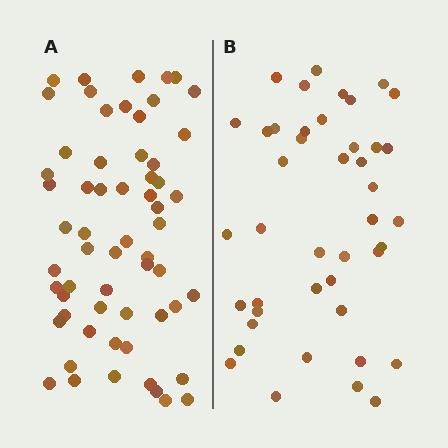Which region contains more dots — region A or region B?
Region A (the left region) has more dots.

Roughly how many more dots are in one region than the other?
Region A has approximately 15 more dots than region B.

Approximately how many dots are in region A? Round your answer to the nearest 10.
About 60 dots.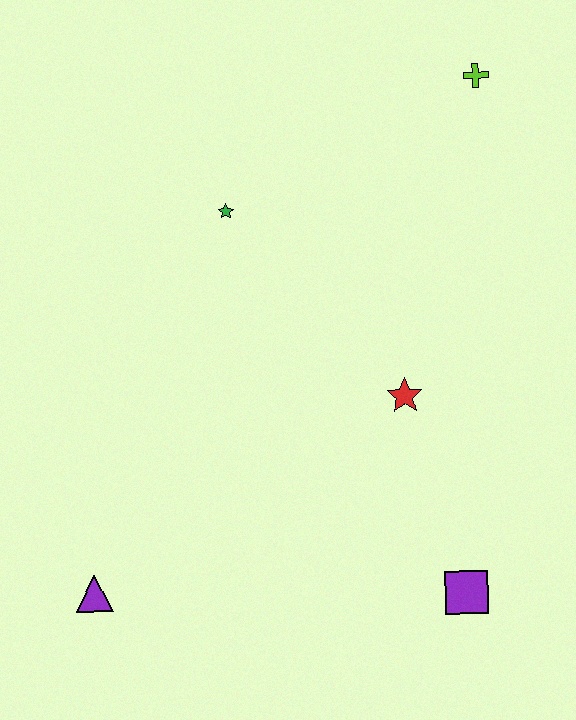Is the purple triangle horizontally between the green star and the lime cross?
No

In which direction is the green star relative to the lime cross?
The green star is to the left of the lime cross.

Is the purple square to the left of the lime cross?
Yes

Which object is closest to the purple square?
The red star is closest to the purple square.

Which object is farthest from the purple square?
The lime cross is farthest from the purple square.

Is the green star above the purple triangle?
Yes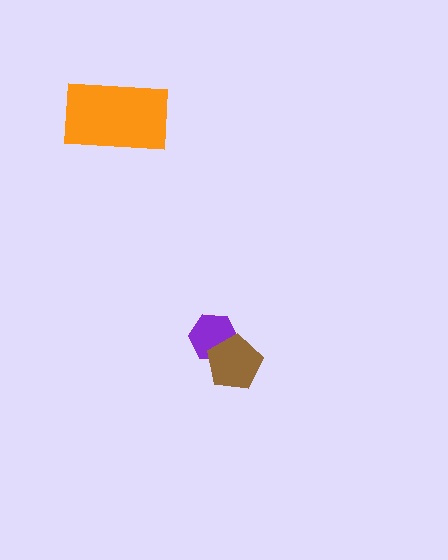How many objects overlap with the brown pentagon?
1 object overlaps with the brown pentagon.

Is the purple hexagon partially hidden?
Yes, it is partially covered by another shape.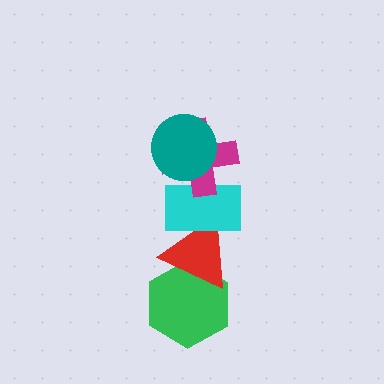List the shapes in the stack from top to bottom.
From top to bottom: the teal circle, the magenta cross, the cyan rectangle, the red triangle, the green hexagon.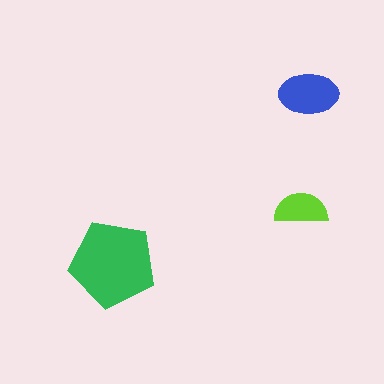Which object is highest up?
The blue ellipse is topmost.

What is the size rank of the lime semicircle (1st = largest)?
3rd.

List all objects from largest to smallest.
The green pentagon, the blue ellipse, the lime semicircle.